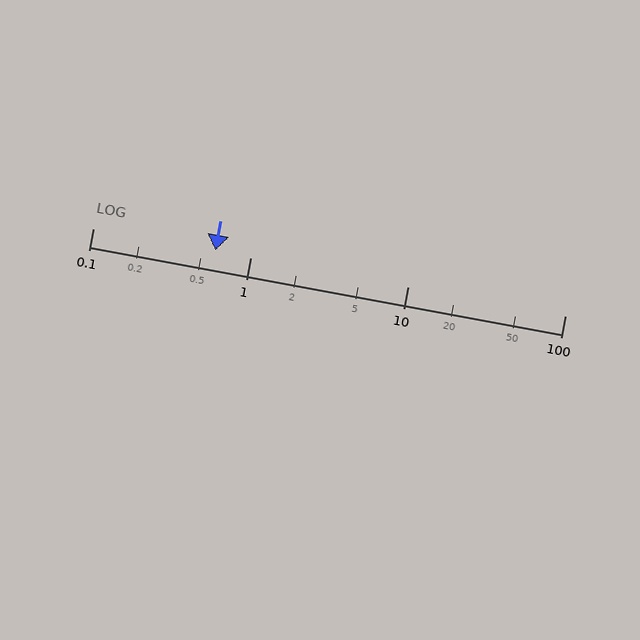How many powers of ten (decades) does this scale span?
The scale spans 3 decades, from 0.1 to 100.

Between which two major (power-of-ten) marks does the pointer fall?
The pointer is between 0.1 and 1.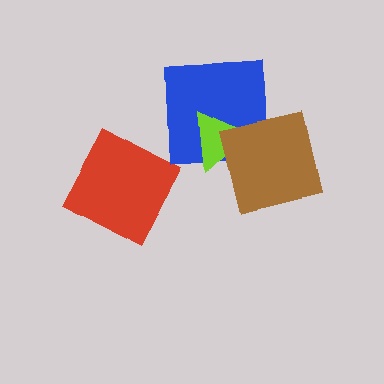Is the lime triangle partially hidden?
Yes, it is partially covered by another shape.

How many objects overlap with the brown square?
2 objects overlap with the brown square.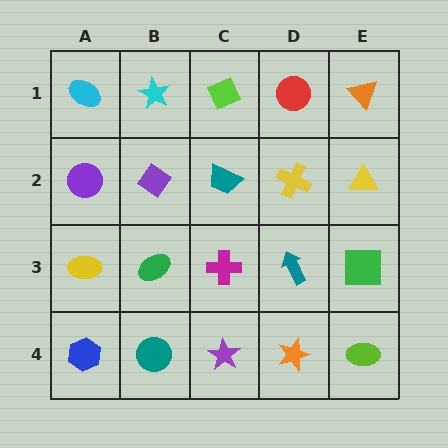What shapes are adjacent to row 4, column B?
A green ellipse (row 3, column B), a blue hexagon (row 4, column A), a purple star (row 4, column C).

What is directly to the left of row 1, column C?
A cyan star.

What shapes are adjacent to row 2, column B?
A cyan star (row 1, column B), a green ellipse (row 3, column B), a purple circle (row 2, column A), a teal trapezoid (row 2, column C).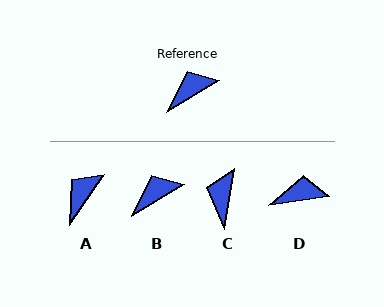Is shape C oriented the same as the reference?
No, it is off by about 50 degrees.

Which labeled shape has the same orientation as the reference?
B.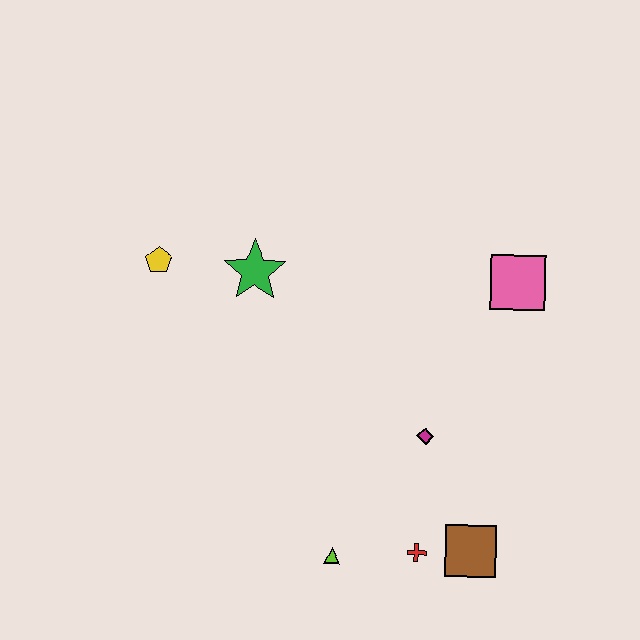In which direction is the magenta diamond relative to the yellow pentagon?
The magenta diamond is to the right of the yellow pentagon.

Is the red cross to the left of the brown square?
Yes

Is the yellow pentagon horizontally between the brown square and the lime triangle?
No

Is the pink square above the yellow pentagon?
No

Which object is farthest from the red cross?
The yellow pentagon is farthest from the red cross.